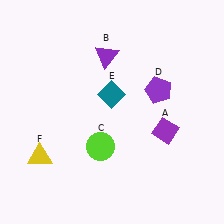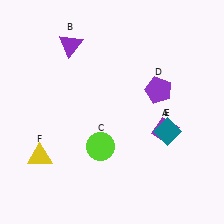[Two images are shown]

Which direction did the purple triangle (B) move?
The purple triangle (B) moved left.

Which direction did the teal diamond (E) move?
The teal diamond (E) moved right.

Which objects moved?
The objects that moved are: the purple triangle (B), the teal diamond (E).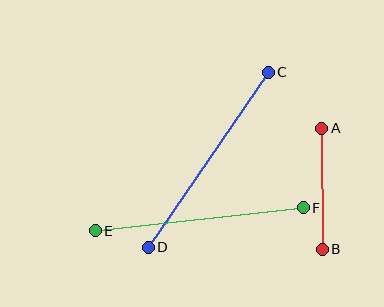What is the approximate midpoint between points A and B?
The midpoint is at approximately (322, 189) pixels.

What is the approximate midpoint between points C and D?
The midpoint is at approximately (208, 160) pixels.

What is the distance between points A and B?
The distance is approximately 121 pixels.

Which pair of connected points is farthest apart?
Points C and D are farthest apart.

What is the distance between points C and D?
The distance is approximately 212 pixels.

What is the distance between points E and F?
The distance is approximately 209 pixels.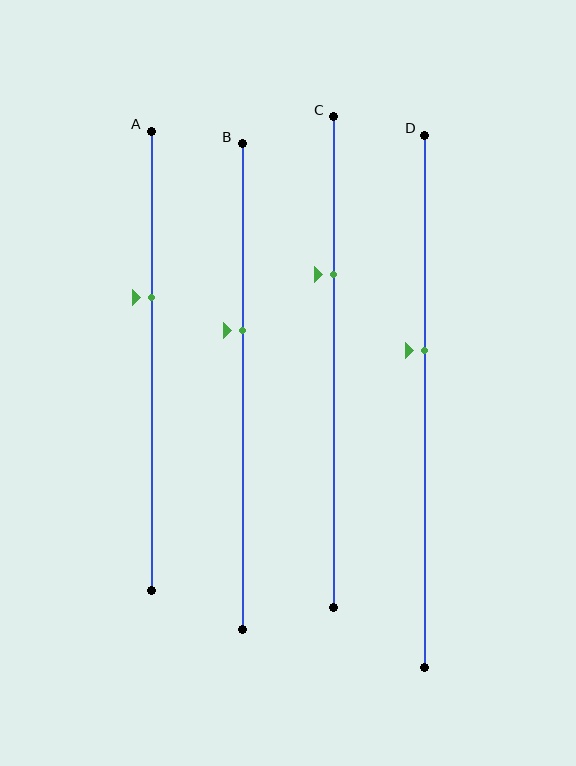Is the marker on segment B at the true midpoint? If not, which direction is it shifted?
No, the marker on segment B is shifted upward by about 11% of the segment length.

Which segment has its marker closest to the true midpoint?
Segment D has its marker closest to the true midpoint.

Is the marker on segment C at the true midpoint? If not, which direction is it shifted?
No, the marker on segment C is shifted upward by about 18% of the segment length.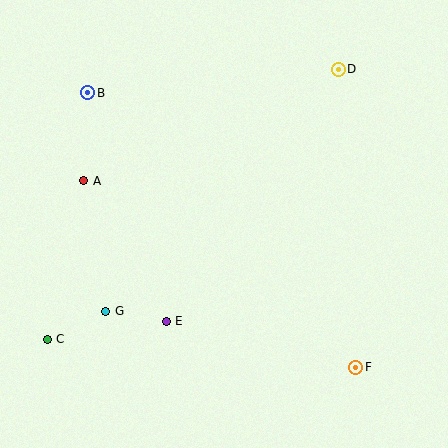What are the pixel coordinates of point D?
Point D is at (338, 69).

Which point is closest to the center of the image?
Point E at (166, 321) is closest to the center.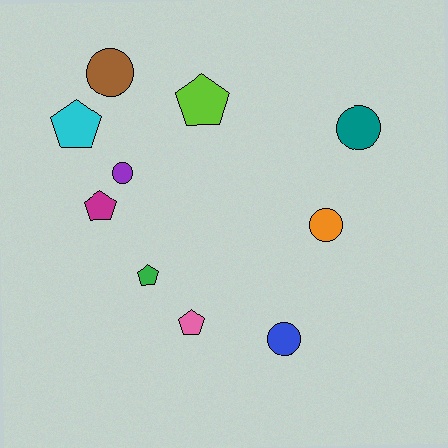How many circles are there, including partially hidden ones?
There are 5 circles.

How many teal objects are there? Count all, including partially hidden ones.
There is 1 teal object.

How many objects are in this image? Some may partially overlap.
There are 10 objects.